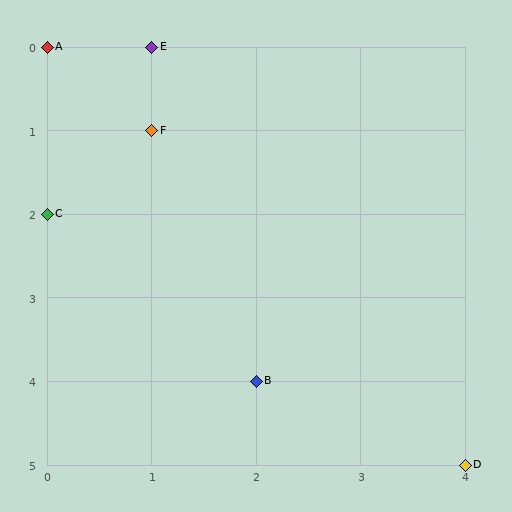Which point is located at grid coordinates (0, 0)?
Point A is at (0, 0).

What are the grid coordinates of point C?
Point C is at grid coordinates (0, 2).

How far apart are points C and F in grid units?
Points C and F are 1 column and 1 row apart (about 1.4 grid units diagonally).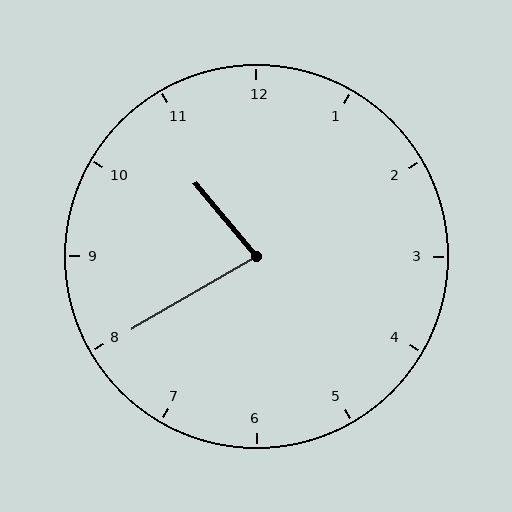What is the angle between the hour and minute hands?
Approximately 80 degrees.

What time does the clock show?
10:40.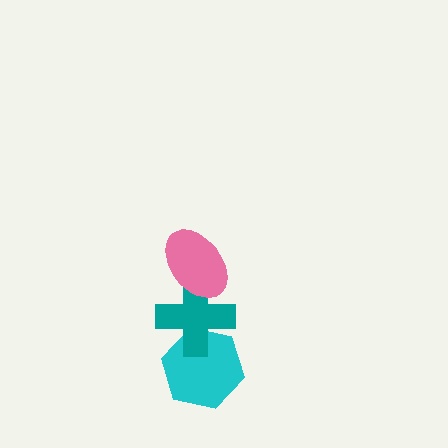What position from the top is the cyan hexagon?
The cyan hexagon is 3rd from the top.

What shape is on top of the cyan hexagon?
The teal cross is on top of the cyan hexagon.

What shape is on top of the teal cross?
The pink ellipse is on top of the teal cross.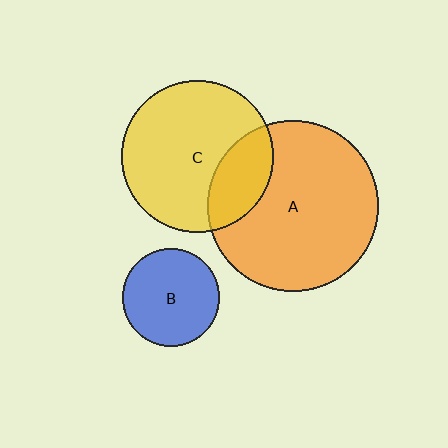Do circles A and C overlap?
Yes.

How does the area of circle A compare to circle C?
Approximately 1.3 times.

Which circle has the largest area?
Circle A (orange).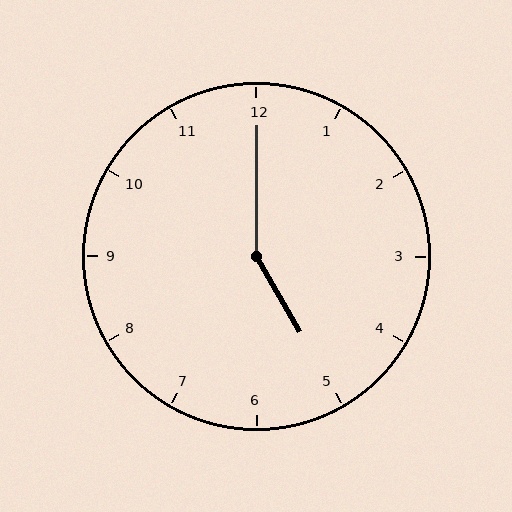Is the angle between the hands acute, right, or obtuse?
It is obtuse.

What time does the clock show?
5:00.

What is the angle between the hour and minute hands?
Approximately 150 degrees.